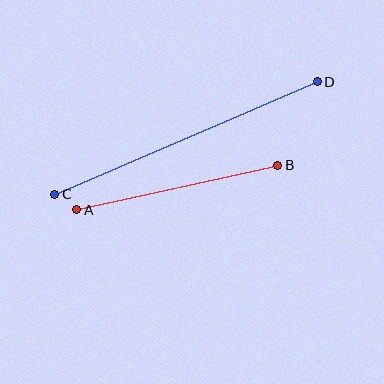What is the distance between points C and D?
The distance is approximately 285 pixels.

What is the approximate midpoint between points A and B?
The midpoint is at approximately (177, 188) pixels.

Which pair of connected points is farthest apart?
Points C and D are farthest apart.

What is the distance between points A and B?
The distance is approximately 206 pixels.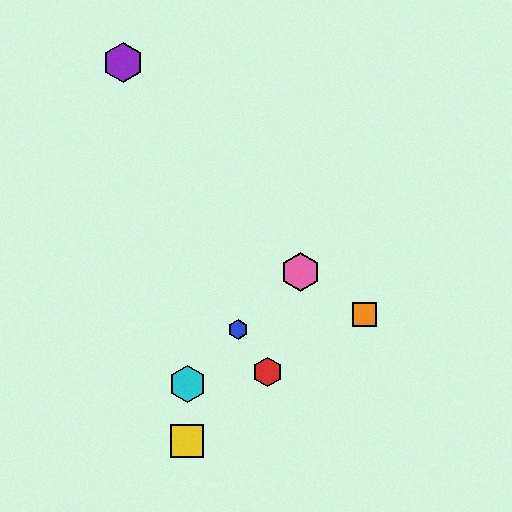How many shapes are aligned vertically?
3 shapes (the green square, the yellow square, the cyan hexagon) are aligned vertically.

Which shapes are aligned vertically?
The green square, the yellow square, the cyan hexagon are aligned vertically.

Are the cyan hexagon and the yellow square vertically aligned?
Yes, both are at x≈187.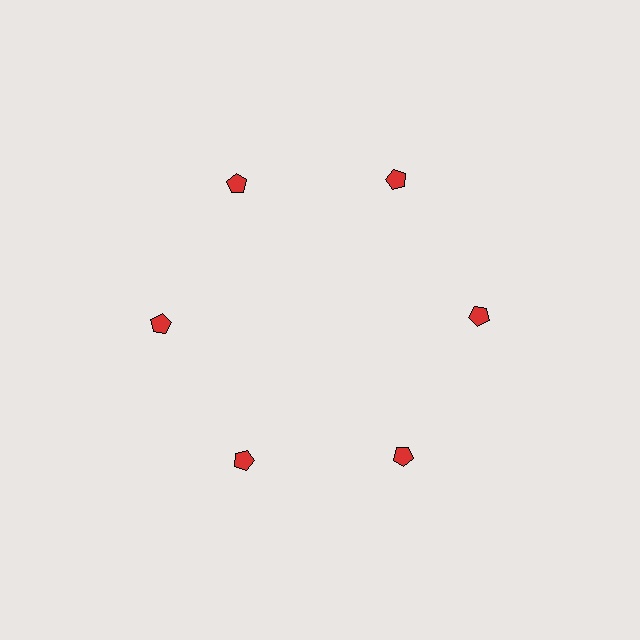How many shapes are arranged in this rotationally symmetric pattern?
There are 6 shapes, arranged in 6 groups of 1.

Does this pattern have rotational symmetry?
Yes, this pattern has 6-fold rotational symmetry. It looks the same after rotating 60 degrees around the center.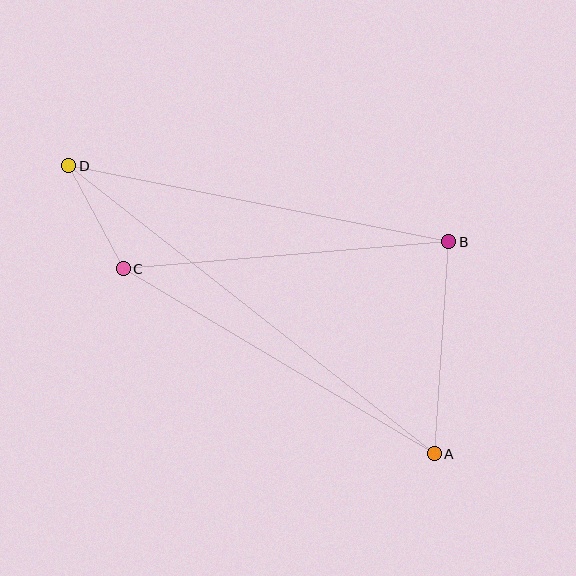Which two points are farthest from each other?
Points A and D are farthest from each other.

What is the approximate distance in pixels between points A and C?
The distance between A and C is approximately 362 pixels.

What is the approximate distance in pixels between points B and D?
The distance between B and D is approximately 387 pixels.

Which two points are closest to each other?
Points C and D are closest to each other.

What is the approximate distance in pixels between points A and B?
The distance between A and B is approximately 212 pixels.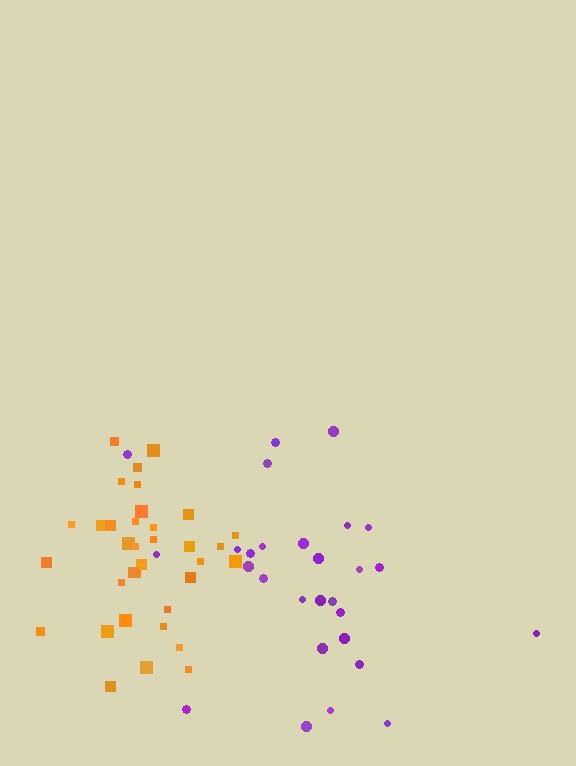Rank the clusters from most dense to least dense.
orange, purple.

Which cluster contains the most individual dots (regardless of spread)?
Orange (35).